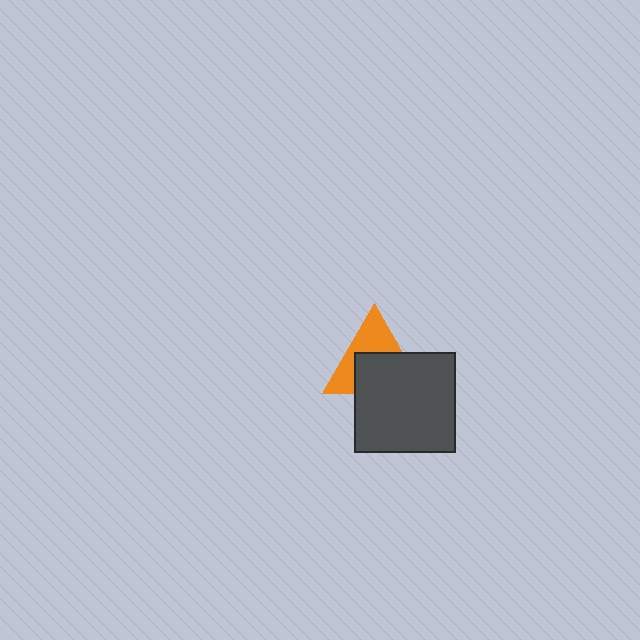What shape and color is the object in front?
The object in front is a dark gray square.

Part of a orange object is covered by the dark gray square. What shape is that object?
It is a triangle.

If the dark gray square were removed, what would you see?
You would see the complete orange triangle.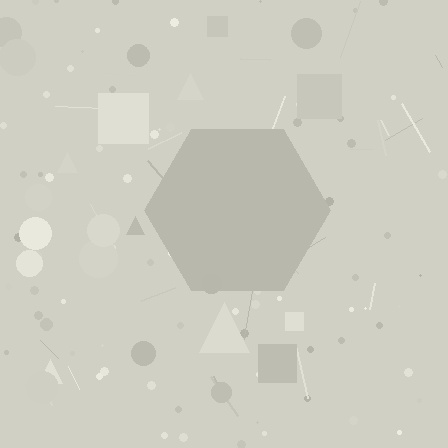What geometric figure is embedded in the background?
A hexagon is embedded in the background.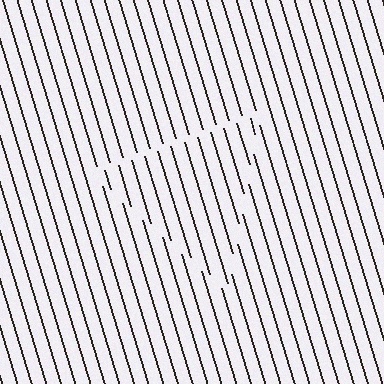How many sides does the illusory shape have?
3 sides — the line-ends trace a triangle.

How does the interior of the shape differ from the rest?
The interior of the shape contains the same grating, shifted by half a period — the contour is defined by the phase discontinuity where line-ends from the inner and outer gratings abut.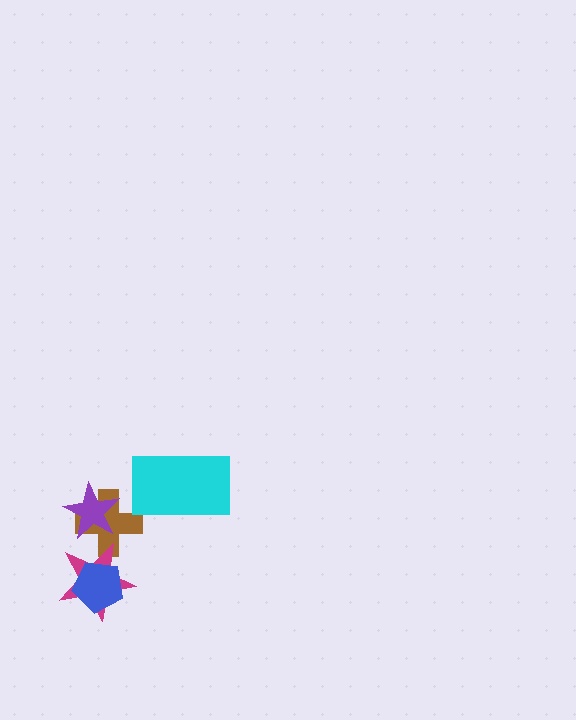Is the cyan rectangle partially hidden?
No, no other shape covers it.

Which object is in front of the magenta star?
The blue pentagon is in front of the magenta star.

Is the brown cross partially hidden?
Yes, it is partially covered by another shape.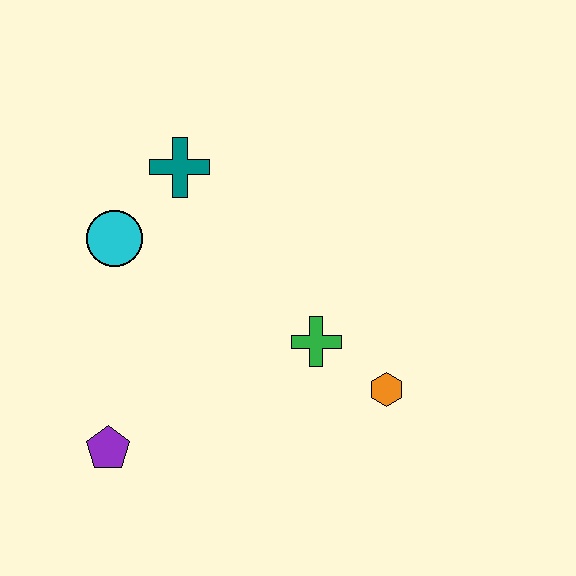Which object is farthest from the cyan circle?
The orange hexagon is farthest from the cyan circle.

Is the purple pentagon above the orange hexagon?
No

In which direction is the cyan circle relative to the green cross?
The cyan circle is to the left of the green cross.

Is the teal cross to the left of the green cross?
Yes